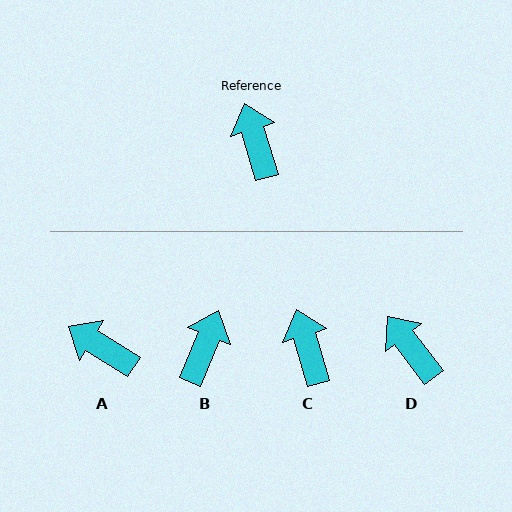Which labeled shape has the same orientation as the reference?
C.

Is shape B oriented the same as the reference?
No, it is off by about 39 degrees.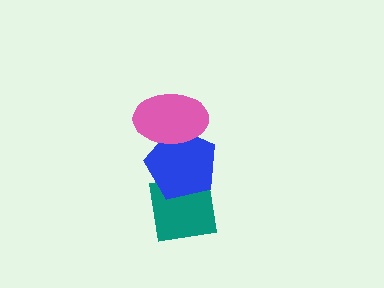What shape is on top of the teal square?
The blue pentagon is on top of the teal square.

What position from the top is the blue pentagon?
The blue pentagon is 2nd from the top.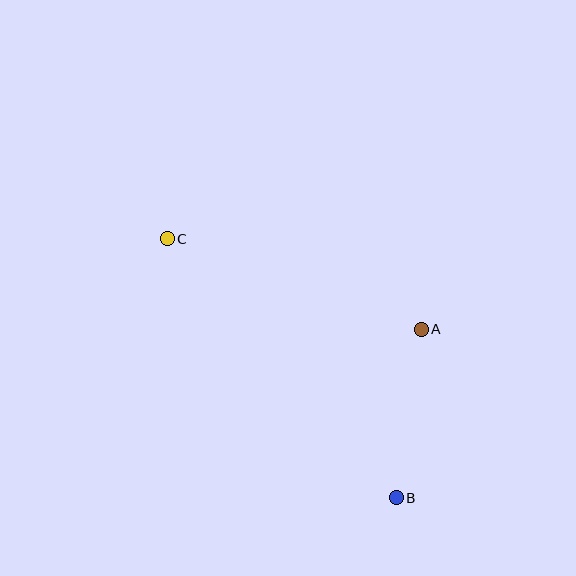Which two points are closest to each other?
Points A and B are closest to each other.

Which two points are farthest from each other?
Points B and C are farthest from each other.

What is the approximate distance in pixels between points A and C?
The distance between A and C is approximately 270 pixels.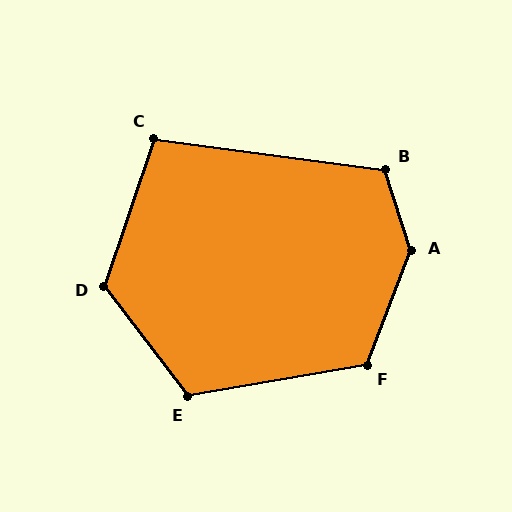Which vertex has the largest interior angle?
A, at approximately 141 degrees.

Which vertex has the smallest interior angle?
C, at approximately 101 degrees.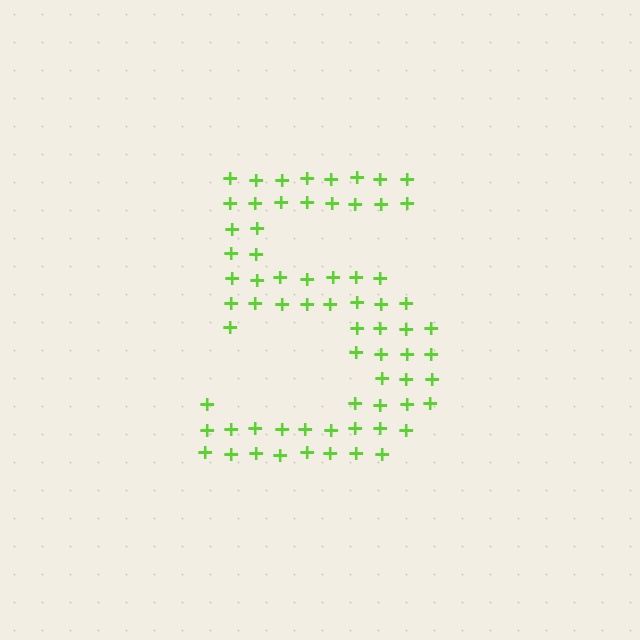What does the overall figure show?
The overall figure shows the digit 5.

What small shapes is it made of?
It is made of small plus signs.